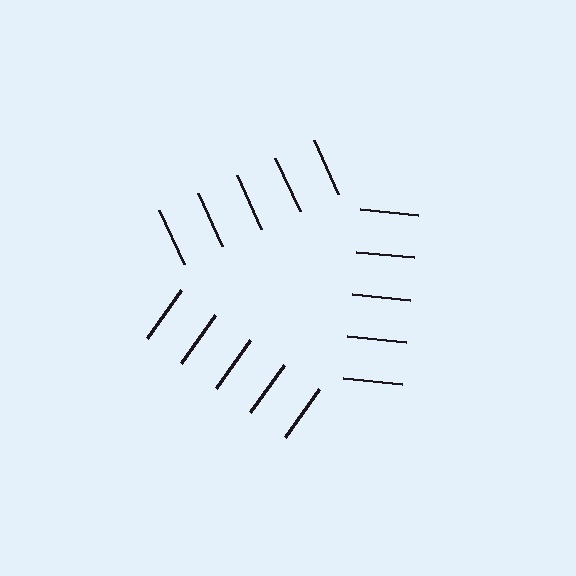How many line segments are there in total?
15 — 5 along each of the 3 edges.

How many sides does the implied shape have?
3 sides — the line-ends trace a triangle.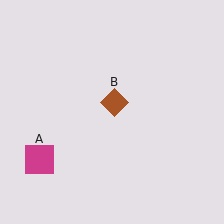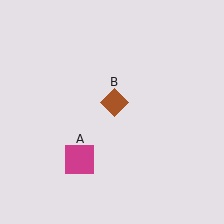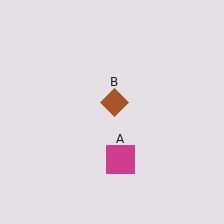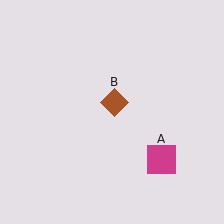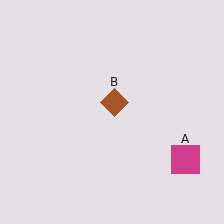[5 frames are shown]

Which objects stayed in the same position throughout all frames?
Brown diamond (object B) remained stationary.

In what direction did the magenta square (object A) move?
The magenta square (object A) moved right.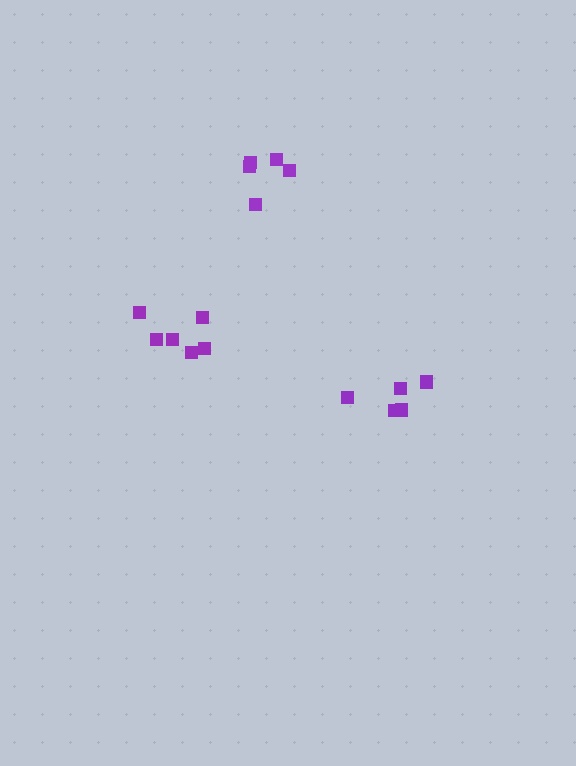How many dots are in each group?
Group 1: 6 dots, Group 2: 5 dots, Group 3: 5 dots (16 total).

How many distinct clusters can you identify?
There are 3 distinct clusters.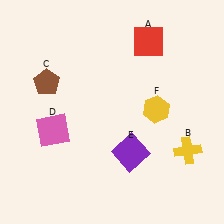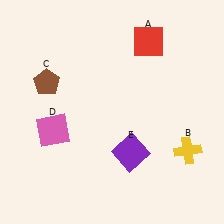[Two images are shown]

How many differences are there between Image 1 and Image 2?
There is 1 difference between the two images.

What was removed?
The yellow hexagon (F) was removed in Image 2.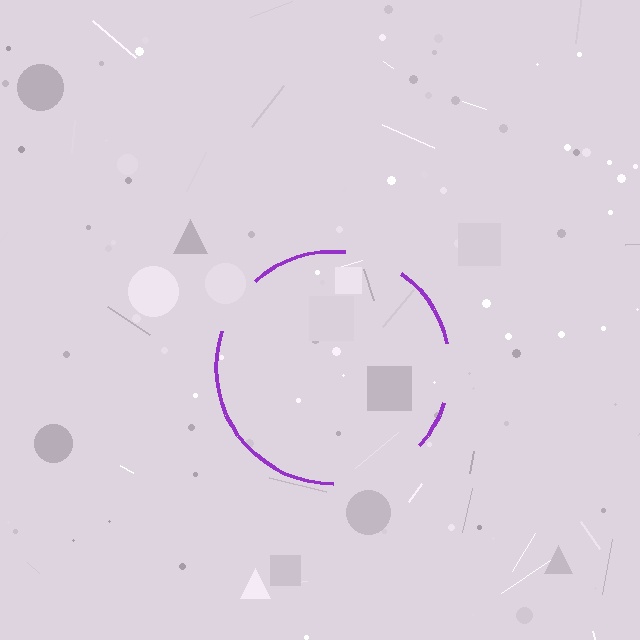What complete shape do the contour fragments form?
The contour fragments form a circle.